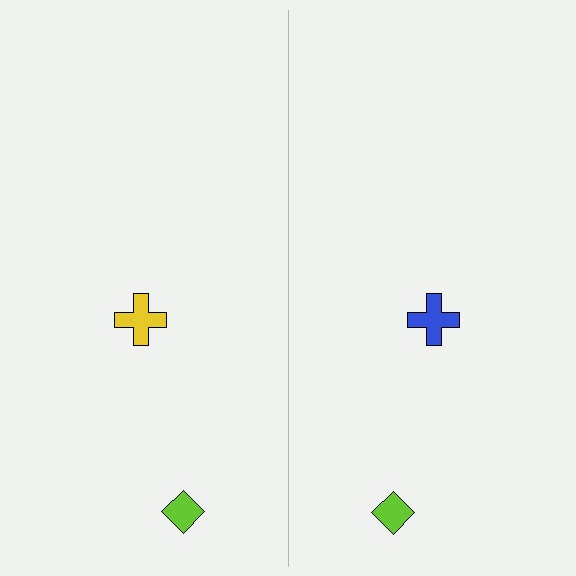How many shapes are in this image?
There are 4 shapes in this image.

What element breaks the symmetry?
The blue cross on the right side breaks the symmetry — its mirror counterpart is yellow.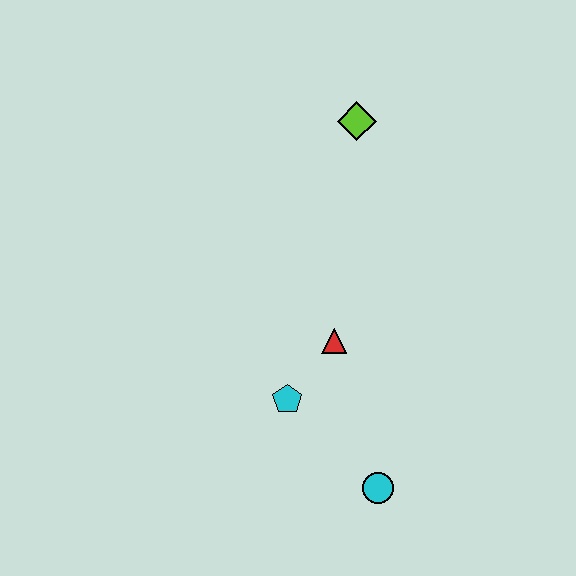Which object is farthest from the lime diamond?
The cyan circle is farthest from the lime diamond.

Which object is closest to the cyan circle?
The cyan pentagon is closest to the cyan circle.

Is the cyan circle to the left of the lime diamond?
No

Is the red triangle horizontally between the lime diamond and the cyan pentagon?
Yes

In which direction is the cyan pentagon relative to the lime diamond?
The cyan pentagon is below the lime diamond.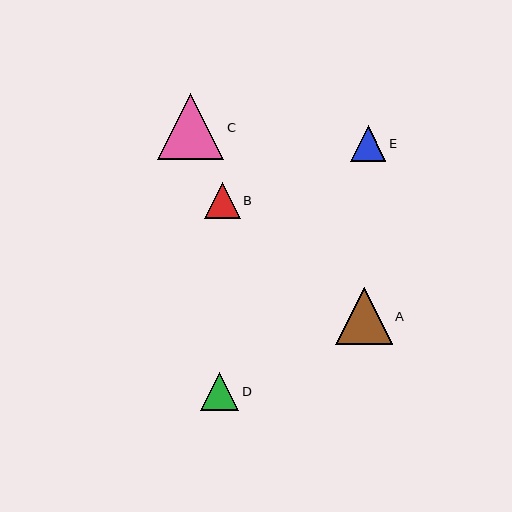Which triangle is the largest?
Triangle C is the largest with a size of approximately 67 pixels.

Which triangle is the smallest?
Triangle B is the smallest with a size of approximately 35 pixels.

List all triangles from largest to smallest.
From largest to smallest: C, A, D, E, B.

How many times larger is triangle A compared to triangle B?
Triangle A is approximately 1.6 times the size of triangle B.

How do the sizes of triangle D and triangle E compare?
Triangle D and triangle E are approximately the same size.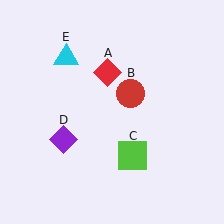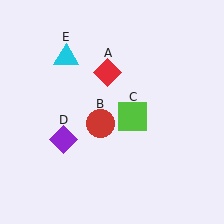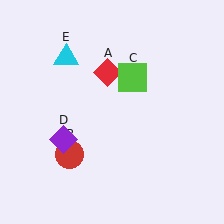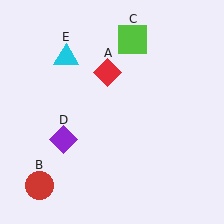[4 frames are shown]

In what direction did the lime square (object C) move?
The lime square (object C) moved up.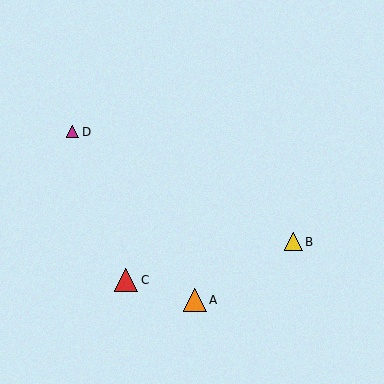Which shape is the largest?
The red triangle (labeled C) is the largest.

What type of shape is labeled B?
Shape B is a yellow triangle.